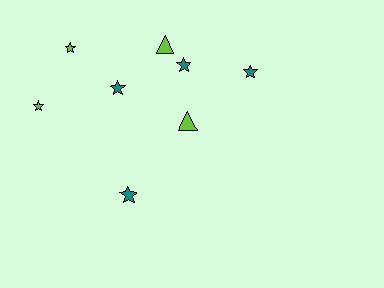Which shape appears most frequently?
Star, with 6 objects.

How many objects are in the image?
There are 8 objects.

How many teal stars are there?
There are 4 teal stars.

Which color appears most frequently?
Lime, with 4 objects.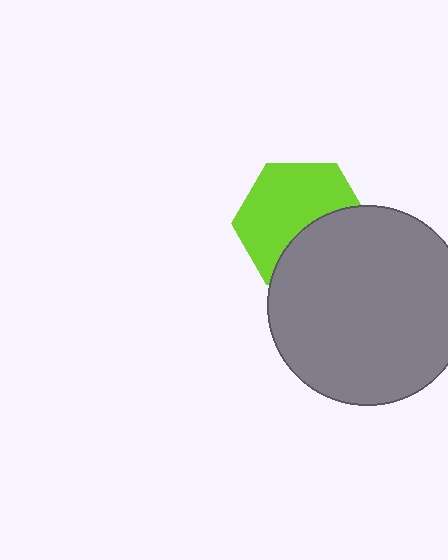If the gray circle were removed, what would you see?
You would see the complete lime hexagon.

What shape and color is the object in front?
The object in front is a gray circle.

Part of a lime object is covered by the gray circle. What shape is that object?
It is a hexagon.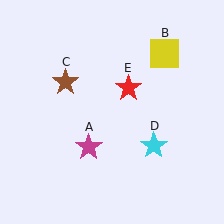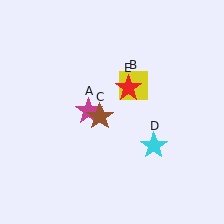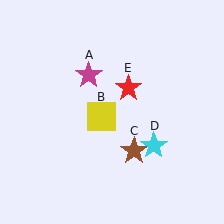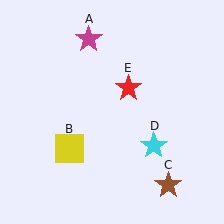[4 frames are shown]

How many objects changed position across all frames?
3 objects changed position: magenta star (object A), yellow square (object B), brown star (object C).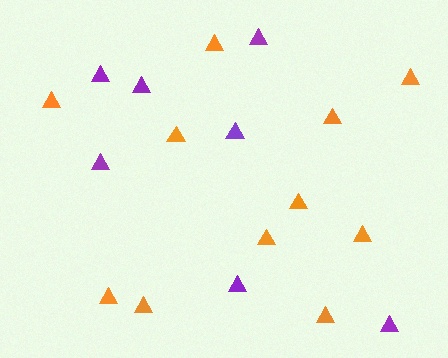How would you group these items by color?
There are 2 groups: one group of purple triangles (7) and one group of orange triangles (11).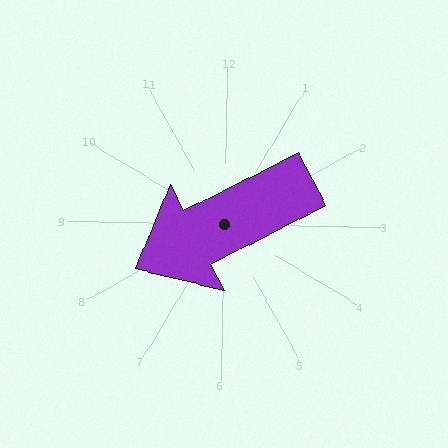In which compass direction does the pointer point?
Southwest.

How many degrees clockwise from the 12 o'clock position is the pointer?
Approximately 242 degrees.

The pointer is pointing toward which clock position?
Roughly 8 o'clock.